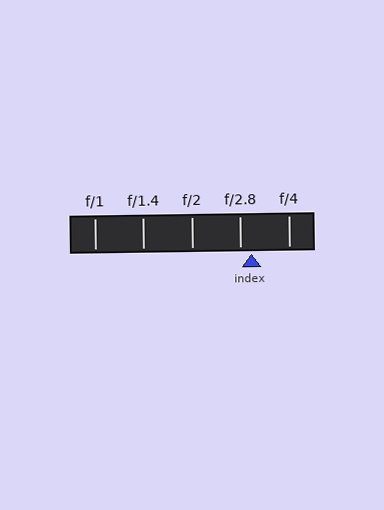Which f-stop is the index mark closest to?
The index mark is closest to f/2.8.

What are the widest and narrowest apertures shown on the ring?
The widest aperture shown is f/1 and the narrowest is f/4.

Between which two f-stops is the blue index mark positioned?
The index mark is between f/2.8 and f/4.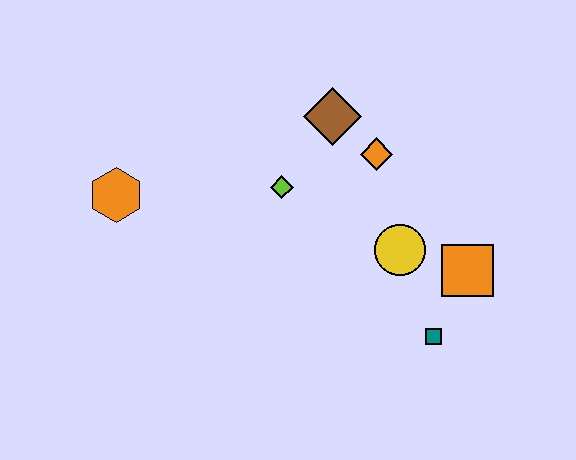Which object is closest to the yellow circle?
The orange square is closest to the yellow circle.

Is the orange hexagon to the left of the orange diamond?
Yes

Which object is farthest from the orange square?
The orange hexagon is farthest from the orange square.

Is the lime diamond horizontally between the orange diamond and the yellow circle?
No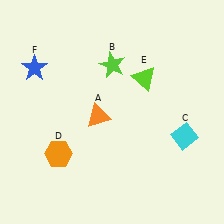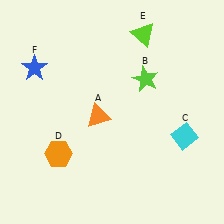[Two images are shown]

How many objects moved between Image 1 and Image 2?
2 objects moved between the two images.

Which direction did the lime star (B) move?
The lime star (B) moved right.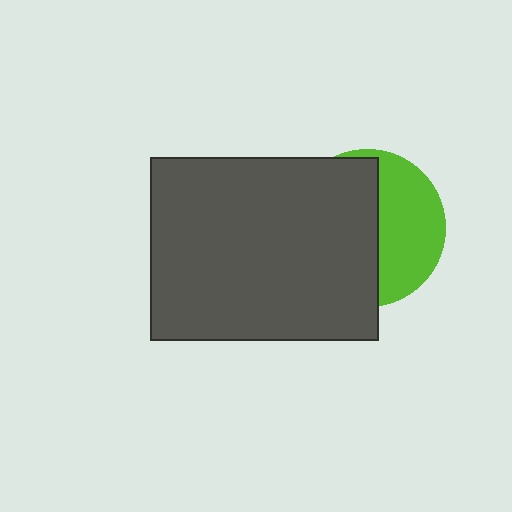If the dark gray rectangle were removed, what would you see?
You would see the complete lime circle.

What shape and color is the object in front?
The object in front is a dark gray rectangle.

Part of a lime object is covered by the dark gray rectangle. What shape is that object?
It is a circle.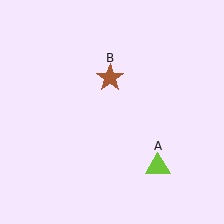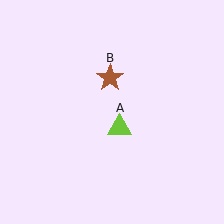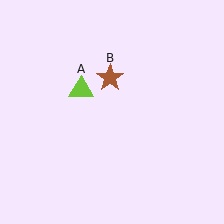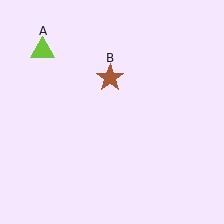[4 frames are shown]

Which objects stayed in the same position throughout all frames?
Brown star (object B) remained stationary.